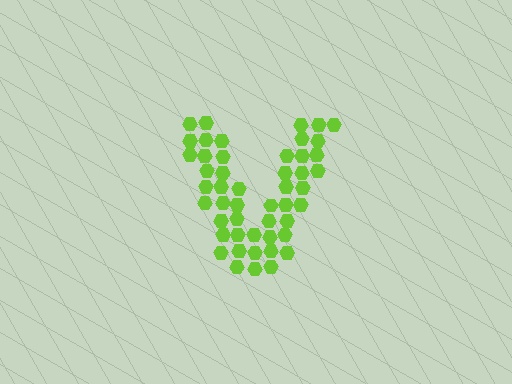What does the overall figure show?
The overall figure shows the letter V.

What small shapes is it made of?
It is made of small hexagons.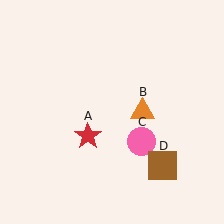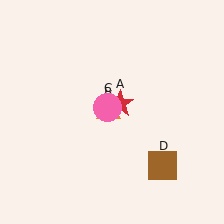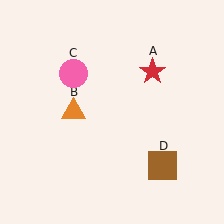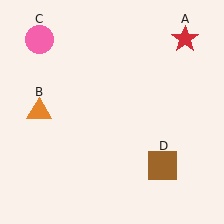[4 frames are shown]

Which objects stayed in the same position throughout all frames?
Brown square (object D) remained stationary.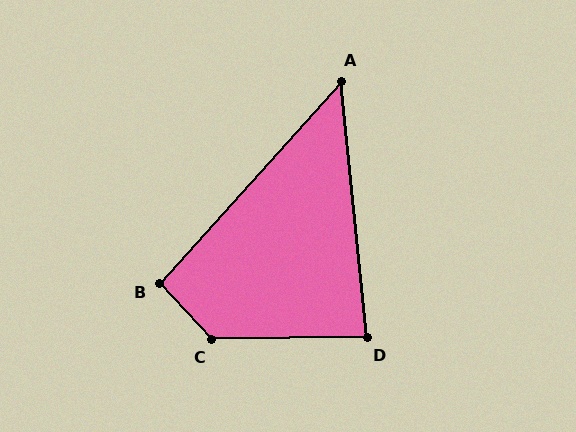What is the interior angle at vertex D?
Approximately 85 degrees (acute).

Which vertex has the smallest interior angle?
A, at approximately 48 degrees.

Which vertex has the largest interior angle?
C, at approximately 132 degrees.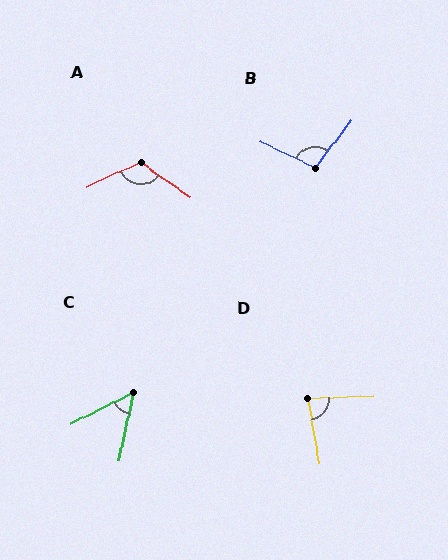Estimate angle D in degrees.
Approximately 83 degrees.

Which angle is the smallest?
C, at approximately 51 degrees.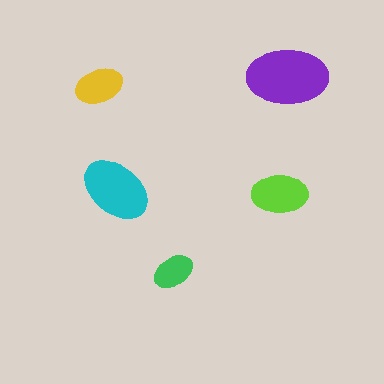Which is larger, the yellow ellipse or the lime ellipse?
The lime one.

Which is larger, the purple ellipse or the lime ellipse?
The purple one.